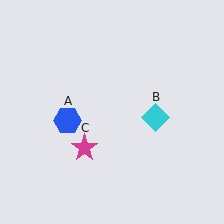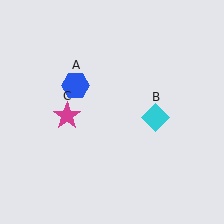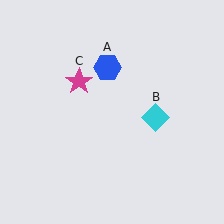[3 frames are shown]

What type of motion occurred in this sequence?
The blue hexagon (object A), magenta star (object C) rotated clockwise around the center of the scene.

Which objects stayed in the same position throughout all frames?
Cyan diamond (object B) remained stationary.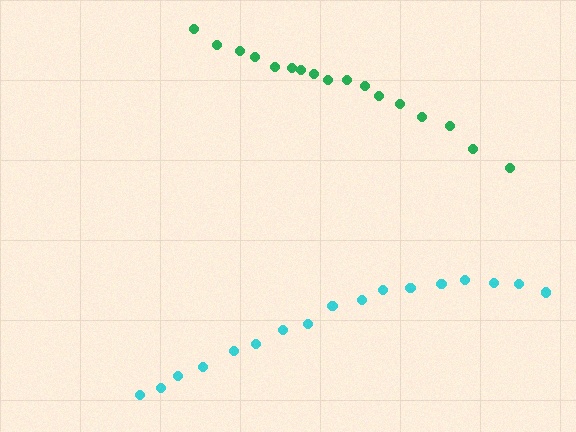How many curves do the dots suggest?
There are 2 distinct paths.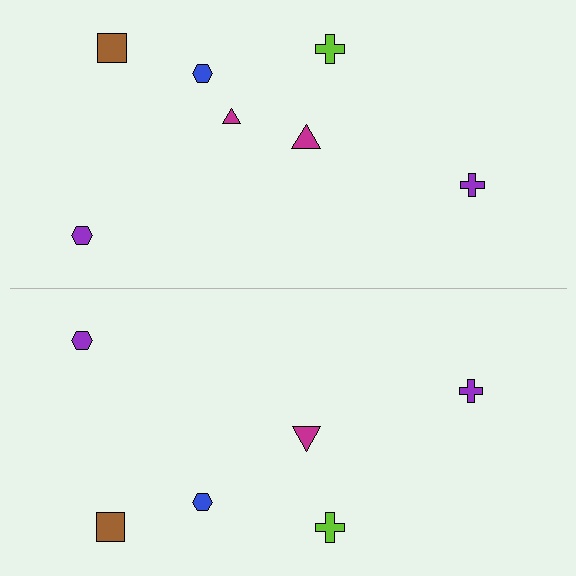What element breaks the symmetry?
A magenta triangle is missing from the bottom side.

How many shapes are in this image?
There are 13 shapes in this image.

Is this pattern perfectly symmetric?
No, the pattern is not perfectly symmetric. A magenta triangle is missing from the bottom side.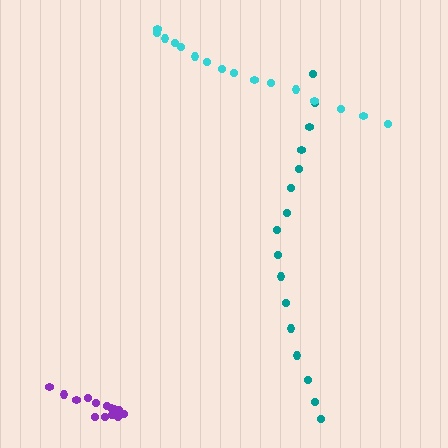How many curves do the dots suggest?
There are 3 distinct paths.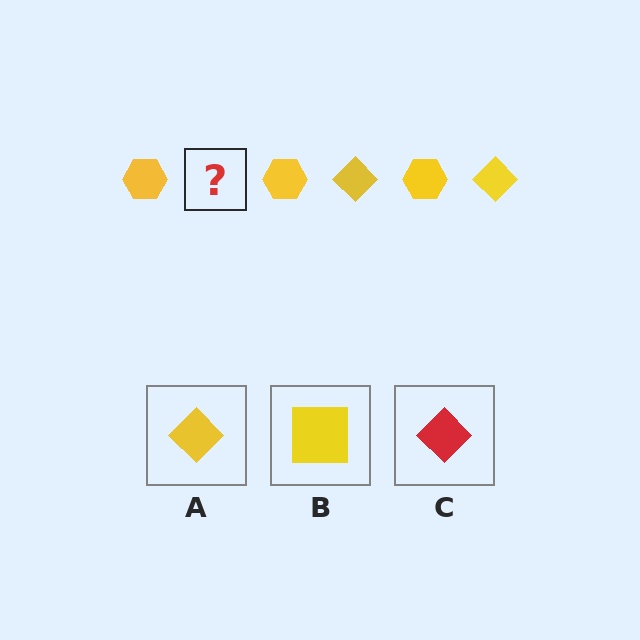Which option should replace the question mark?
Option A.